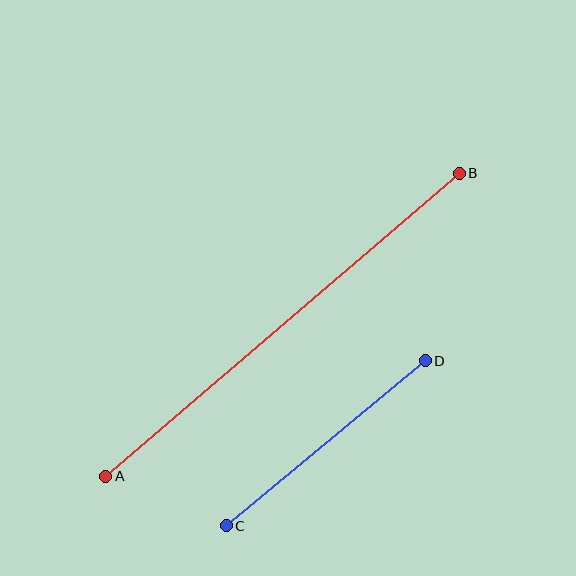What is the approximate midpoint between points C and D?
The midpoint is at approximately (326, 443) pixels.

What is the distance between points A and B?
The distance is approximately 466 pixels.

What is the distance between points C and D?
The distance is approximately 258 pixels.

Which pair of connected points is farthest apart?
Points A and B are farthest apart.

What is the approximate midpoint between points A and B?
The midpoint is at approximately (282, 325) pixels.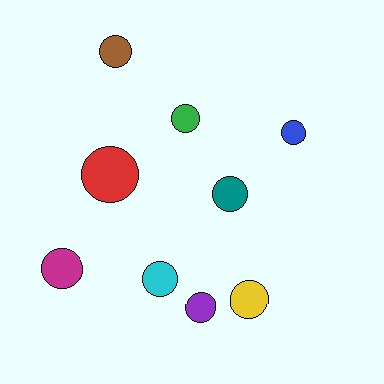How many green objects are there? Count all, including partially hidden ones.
There is 1 green object.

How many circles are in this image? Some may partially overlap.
There are 9 circles.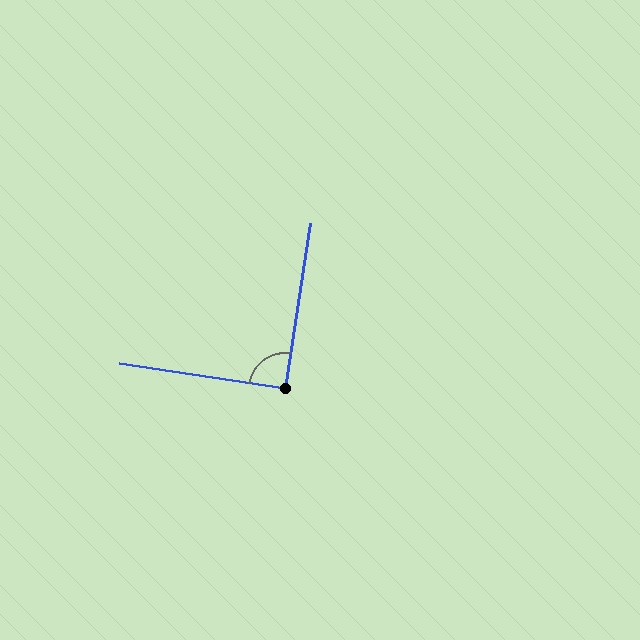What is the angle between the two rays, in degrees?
Approximately 90 degrees.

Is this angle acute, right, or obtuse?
It is approximately a right angle.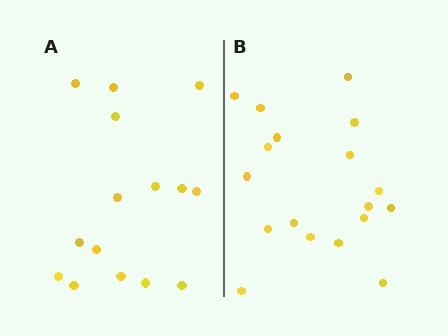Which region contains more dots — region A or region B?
Region B (the right region) has more dots.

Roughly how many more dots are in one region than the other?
Region B has just a few more — roughly 2 or 3 more dots than region A.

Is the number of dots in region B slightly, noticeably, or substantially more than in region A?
Region B has only slightly more — the two regions are fairly close. The ratio is roughly 1.2 to 1.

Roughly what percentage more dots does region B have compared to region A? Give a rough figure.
About 20% more.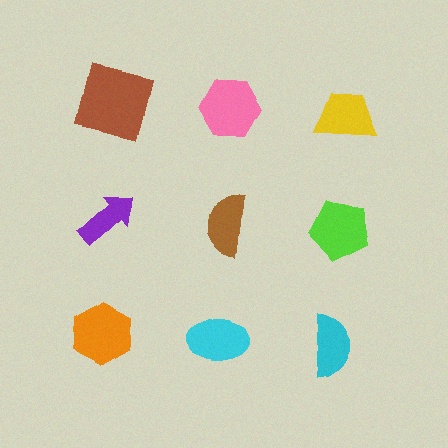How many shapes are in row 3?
3 shapes.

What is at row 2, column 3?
A lime pentagon.